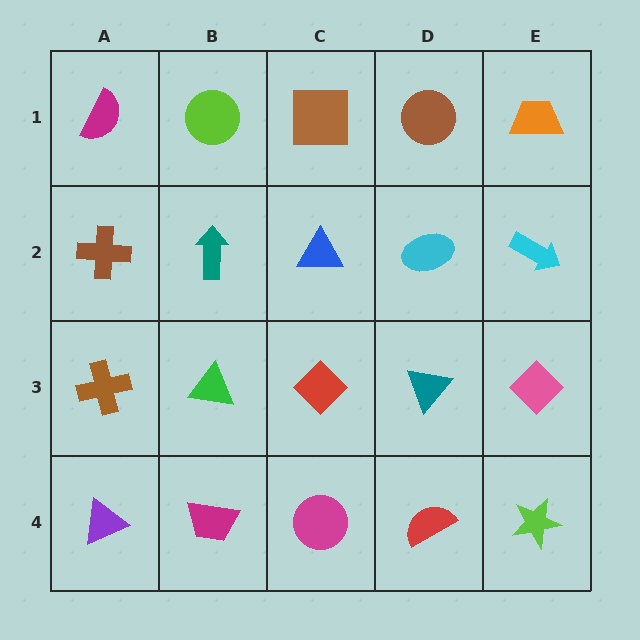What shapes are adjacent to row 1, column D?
A cyan ellipse (row 2, column D), a brown square (row 1, column C), an orange trapezoid (row 1, column E).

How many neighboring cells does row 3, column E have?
3.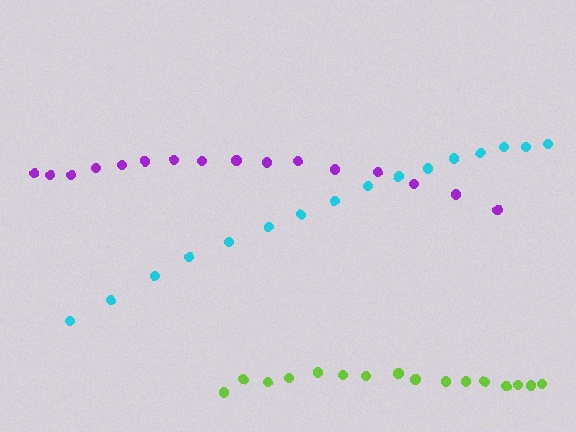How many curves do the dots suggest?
There are 3 distinct paths.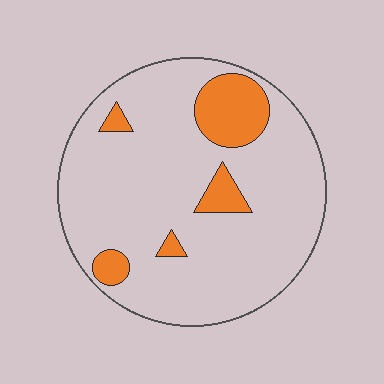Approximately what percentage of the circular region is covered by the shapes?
Approximately 15%.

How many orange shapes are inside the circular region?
5.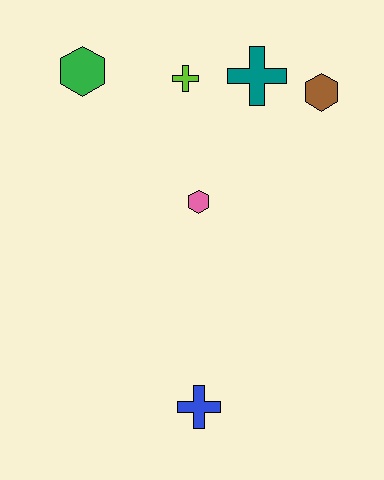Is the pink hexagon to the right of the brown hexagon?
No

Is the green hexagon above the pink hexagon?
Yes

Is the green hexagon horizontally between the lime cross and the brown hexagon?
No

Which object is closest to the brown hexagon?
The teal cross is closest to the brown hexagon.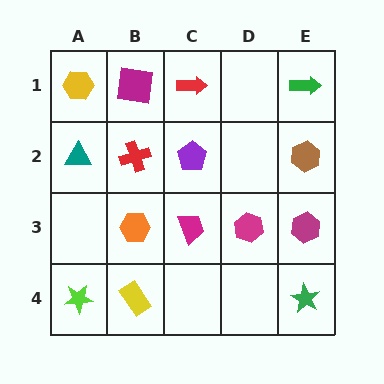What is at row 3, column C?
A magenta trapezoid.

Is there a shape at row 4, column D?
No, that cell is empty.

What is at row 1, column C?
A red arrow.